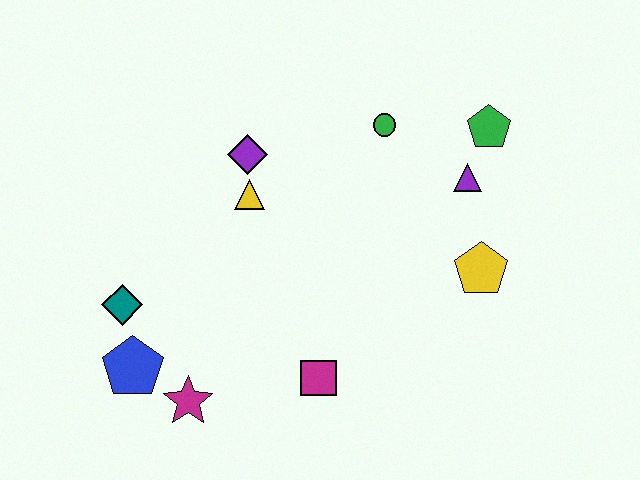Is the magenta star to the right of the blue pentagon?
Yes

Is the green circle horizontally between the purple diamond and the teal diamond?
No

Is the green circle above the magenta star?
Yes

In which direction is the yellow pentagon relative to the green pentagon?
The yellow pentagon is below the green pentagon.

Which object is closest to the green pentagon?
The purple triangle is closest to the green pentagon.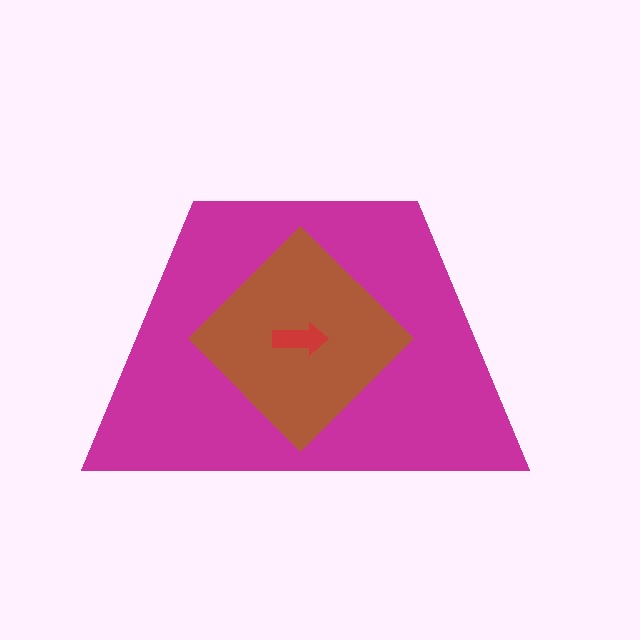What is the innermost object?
The red arrow.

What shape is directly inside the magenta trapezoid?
The brown diamond.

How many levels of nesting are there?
3.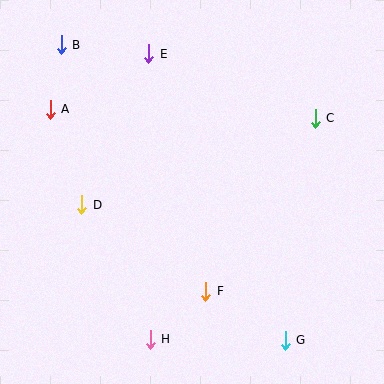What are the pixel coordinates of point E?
Point E is at (149, 54).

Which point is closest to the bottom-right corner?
Point G is closest to the bottom-right corner.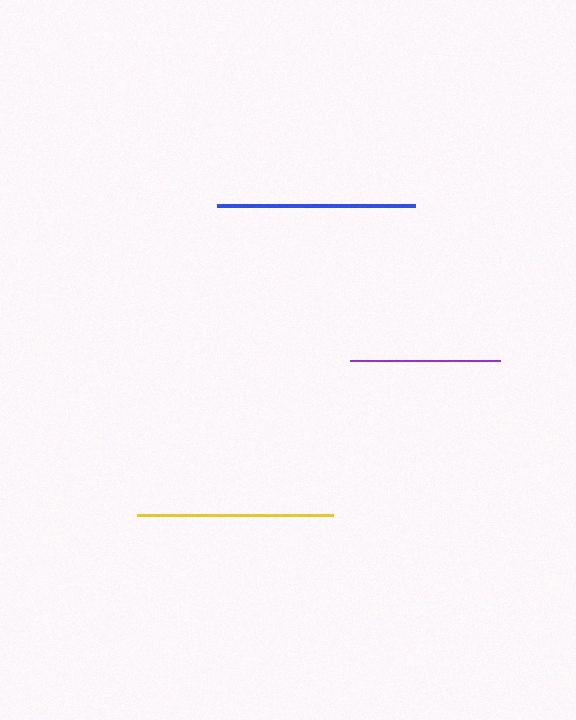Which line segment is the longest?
The blue line is the longest at approximately 198 pixels.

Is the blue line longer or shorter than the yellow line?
The blue line is longer than the yellow line.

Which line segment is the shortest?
The purple line is the shortest at approximately 150 pixels.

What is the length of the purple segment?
The purple segment is approximately 150 pixels long.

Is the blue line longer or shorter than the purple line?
The blue line is longer than the purple line.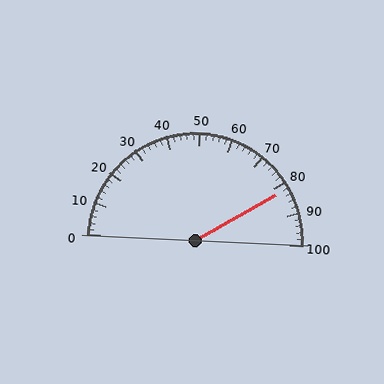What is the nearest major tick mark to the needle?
The nearest major tick mark is 80.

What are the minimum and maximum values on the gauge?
The gauge ranges from 0 to 100.